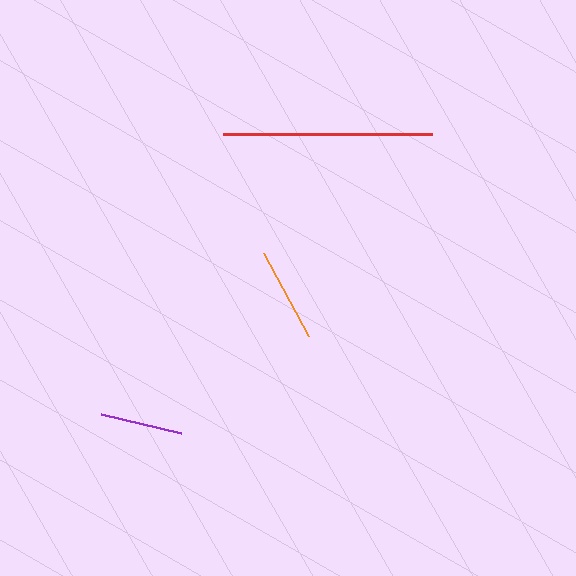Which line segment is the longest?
The red line is the longest at approximately 209 pixels.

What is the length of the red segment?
The red segment is approximately 209 pixels long.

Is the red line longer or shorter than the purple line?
The red line is longer than the purple line.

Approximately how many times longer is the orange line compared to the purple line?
The orange line is approximately 1.1 times the length of the purple line.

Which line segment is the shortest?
The purple line is the shortest at approximately 82 pixels.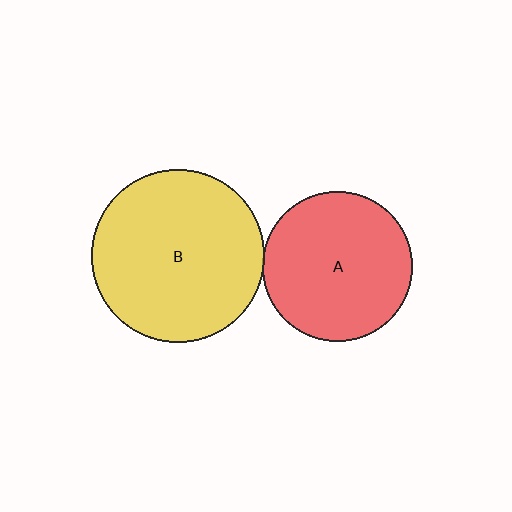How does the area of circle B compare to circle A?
Approximately 1.3 times.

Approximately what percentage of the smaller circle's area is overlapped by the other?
Approximately 5%.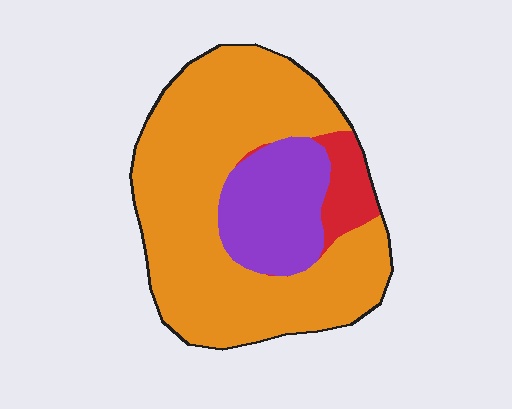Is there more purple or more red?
Purple.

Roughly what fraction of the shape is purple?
Purple takes up between a sixth and a third of the shape.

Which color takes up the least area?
Red, at roughly 10%.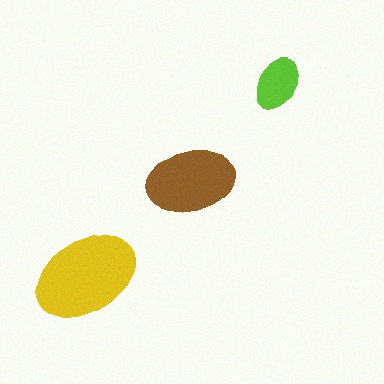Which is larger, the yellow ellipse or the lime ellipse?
The yellow one.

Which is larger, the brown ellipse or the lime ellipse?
The brown one.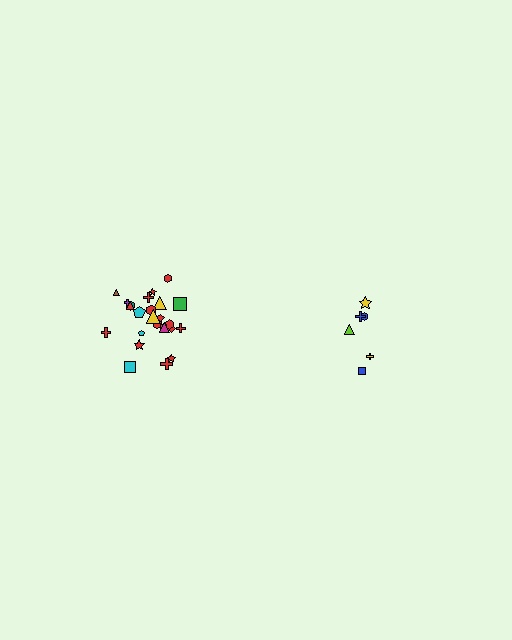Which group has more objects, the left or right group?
The left group.